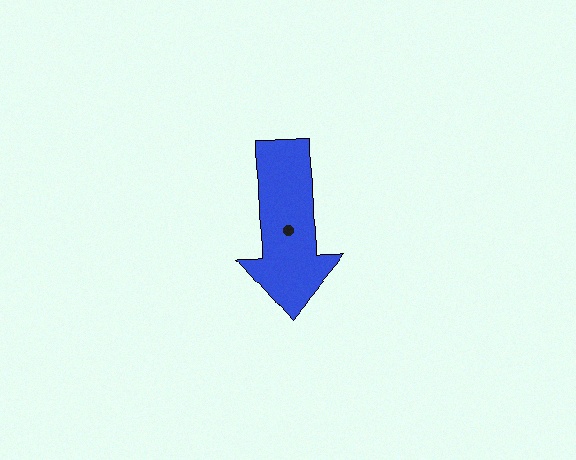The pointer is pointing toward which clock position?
Roughly 6 o'clock.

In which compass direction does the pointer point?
South.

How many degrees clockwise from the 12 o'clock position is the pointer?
Approximately 179 degrees.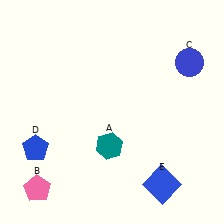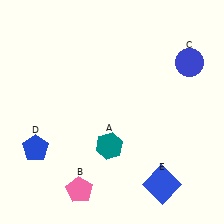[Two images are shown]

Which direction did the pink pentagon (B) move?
The pink pentagon (B) moved right.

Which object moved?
The pink pentagon (B) moved right.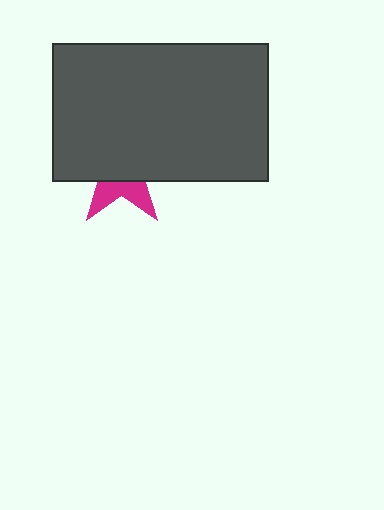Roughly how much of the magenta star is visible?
A small part of it is visible (roughly 33%).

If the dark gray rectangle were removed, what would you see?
You would see the complete magenta star.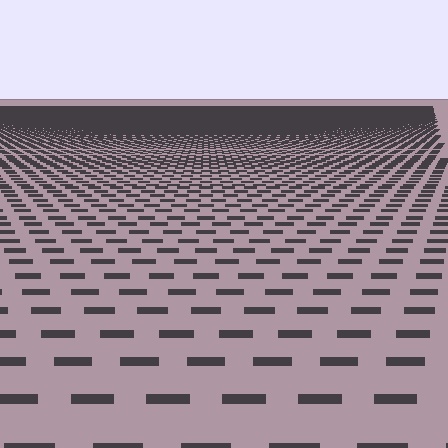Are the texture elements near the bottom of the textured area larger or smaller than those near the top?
Larger. Near the bottom, elements are closer to the viewer and appear at a bigger on-screen size.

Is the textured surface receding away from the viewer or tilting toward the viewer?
The surface is receding away from the viewer. Texture elements get smaller and denser toward the top.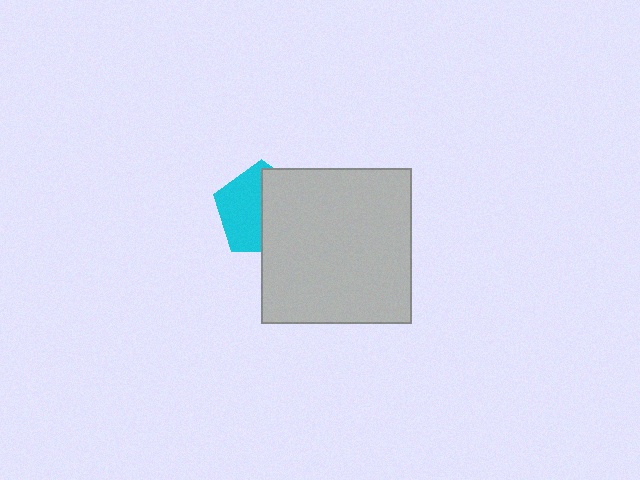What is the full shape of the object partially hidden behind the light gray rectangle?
The partially hidden object is a cyan pentagon.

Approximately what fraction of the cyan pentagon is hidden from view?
Roughly 49% of the cyan pentagon is hidden behind the light gray rectangle.